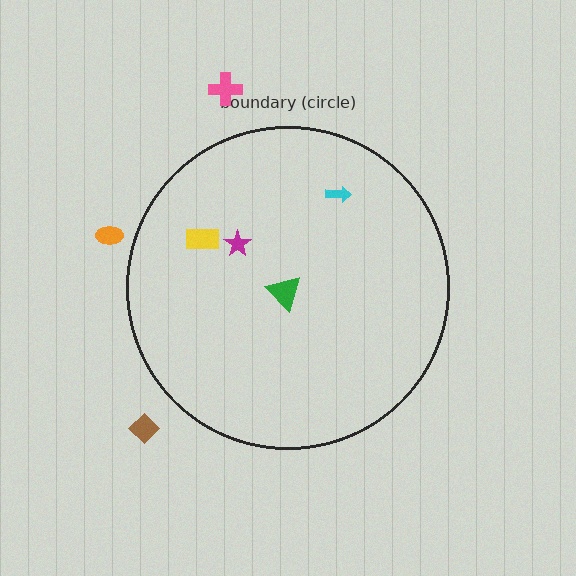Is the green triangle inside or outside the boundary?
Inside.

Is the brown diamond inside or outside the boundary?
Outside.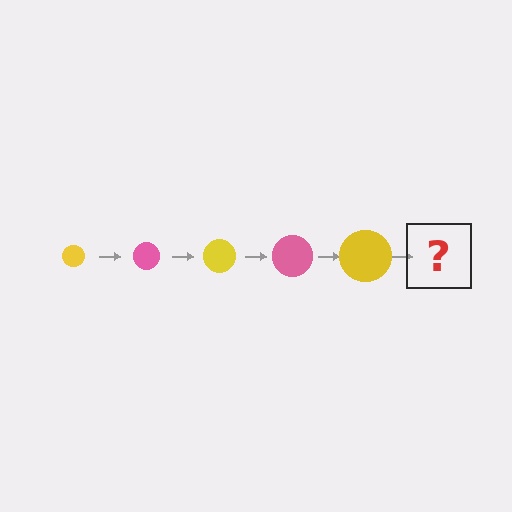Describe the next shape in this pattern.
It should be a pink circle, larger than the previous one.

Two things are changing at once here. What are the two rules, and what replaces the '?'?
The two rules are that the circle grows larger each step and the color cycles through yellow and pink. The '?' should be a pink circle, larger than the previous one.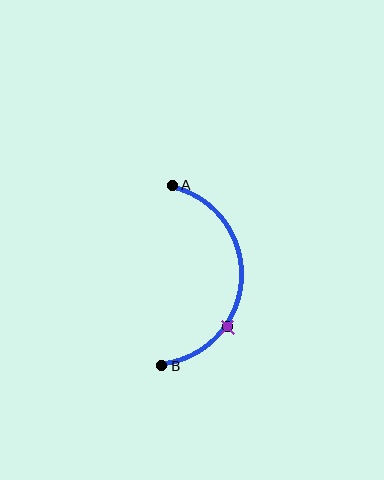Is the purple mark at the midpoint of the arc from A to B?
No. The purple mark lies on the arc but is closer to endpoint B. The arc midpoint would be at the point on the curve equidistant along the arc from both A and B.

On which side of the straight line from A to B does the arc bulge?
The arc bulges to the right of the straight line connecting A and B.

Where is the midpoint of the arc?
The arc midpoint is the point on the curve farthest from the straight line joining A and B. It sits to the right of that line.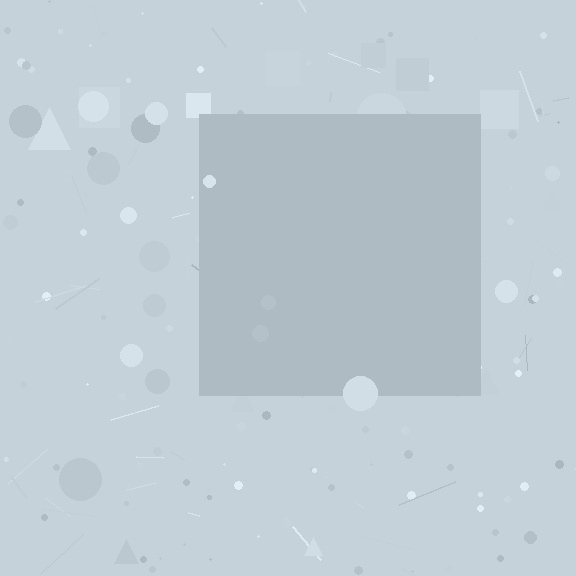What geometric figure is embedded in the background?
A square is embedded in the background.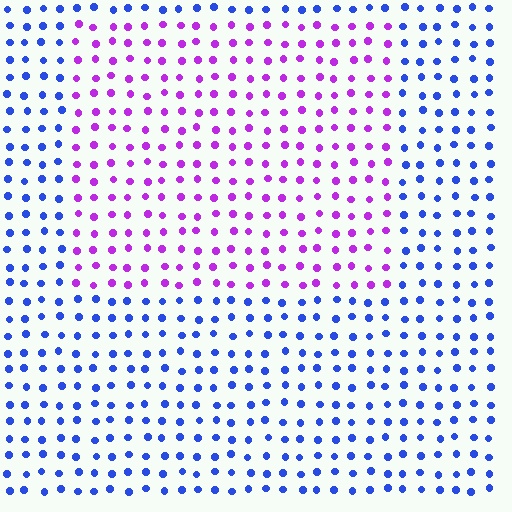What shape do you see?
I see a rectangle.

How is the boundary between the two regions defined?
The boundary is defined purely by a slight shift in hue (about 59 degrees). Spacing, size, and orientation are identical on both sides.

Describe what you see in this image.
The image is filled with small blue elements in a uniform arrangement. A rectangle-shaped region is visible where the elements are tinted to a slightly different hue, forming a subtle color boundary.